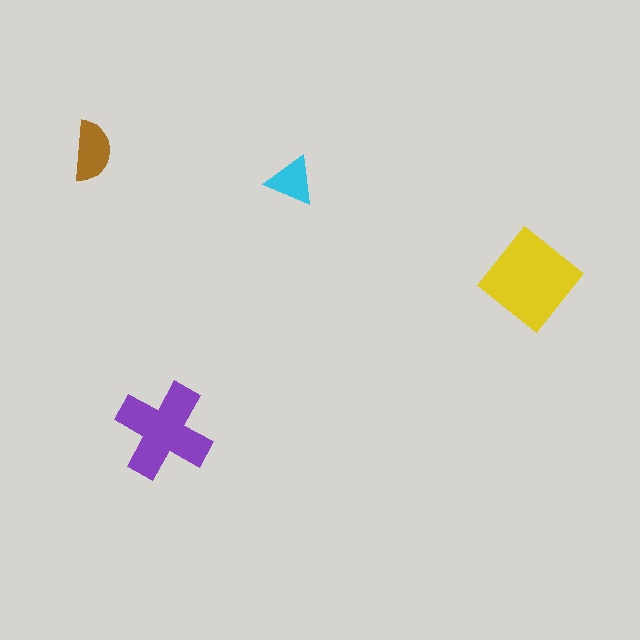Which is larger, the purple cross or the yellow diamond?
The yellow diamond.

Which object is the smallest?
The cyan triangle.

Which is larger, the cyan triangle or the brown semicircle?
The brown semicircle.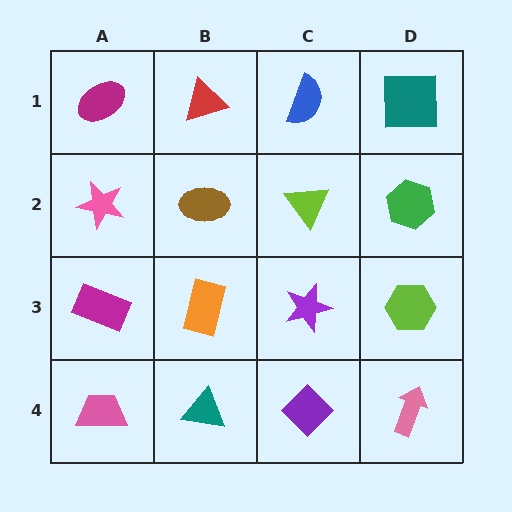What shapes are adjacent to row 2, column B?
A red triangle (row 1, column B), an orange rectangle (row 3, column B), a pink star (row 2, column A), a lime triangle (row 2, column C).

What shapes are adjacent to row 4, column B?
An orange rectangle (row 3, column B), a pink trapezoid (row 4, column A), a purple diamond (row 4, column C).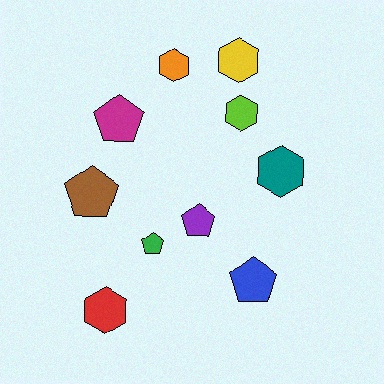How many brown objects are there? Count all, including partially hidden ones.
There is 1 brown object.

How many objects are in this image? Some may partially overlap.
There are 10 objects.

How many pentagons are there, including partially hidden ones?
There are 5 pentagons.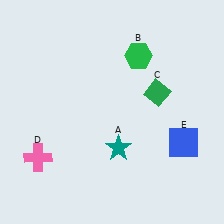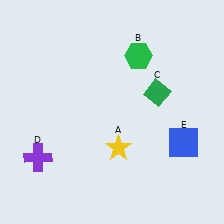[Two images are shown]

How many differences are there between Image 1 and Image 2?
There are 2 differences between the two images.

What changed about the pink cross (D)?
In Image 1, D is pink. In Image 2, it changed to purple.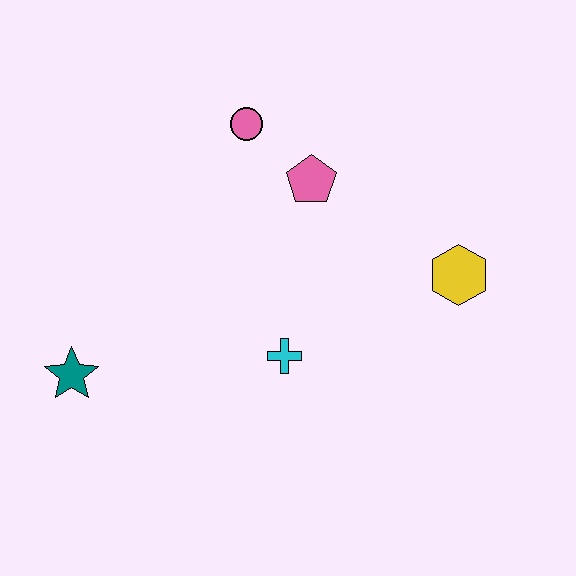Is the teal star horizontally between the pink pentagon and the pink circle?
No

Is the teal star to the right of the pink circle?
No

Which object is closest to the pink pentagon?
The pink circle is closest to the pink pentagon.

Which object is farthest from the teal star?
The yellow hexagon is farthest from the teal star.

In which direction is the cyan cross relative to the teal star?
The cyan cross is to the right of the teal star.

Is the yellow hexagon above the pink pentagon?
No